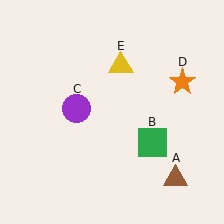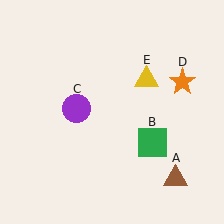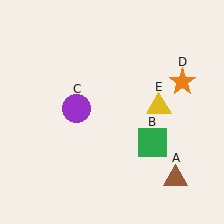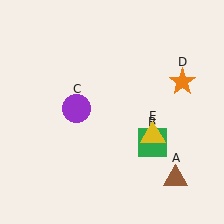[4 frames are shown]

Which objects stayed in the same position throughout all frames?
Brown triangle (object A) and green square (object B) and purple circle (object C) and orange star (object D) remained stationary.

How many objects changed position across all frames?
1 object changed position: yellow triangle (object E).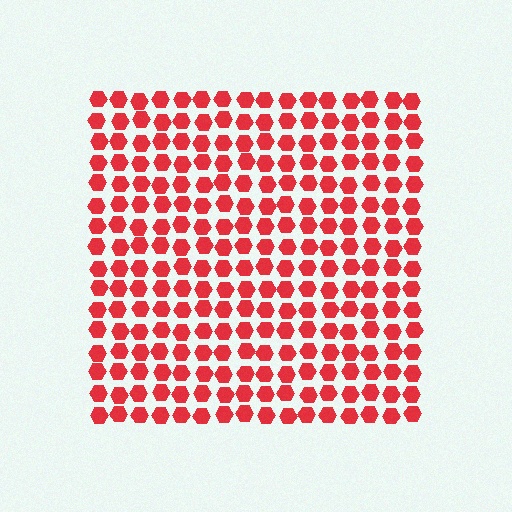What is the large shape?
The large shape is a square.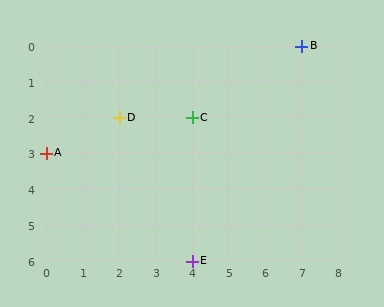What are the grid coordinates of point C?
Point C is at grid coordinates (4, 2).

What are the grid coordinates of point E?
Point E is at grid coordinates (4, 6).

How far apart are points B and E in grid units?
Points B and E are 3 columns and 6 rows apart (about 6.7 grid units diagonally).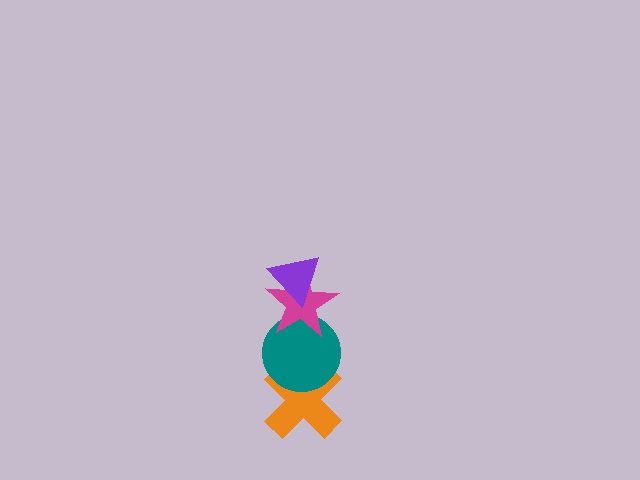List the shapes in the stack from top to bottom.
From top to bottom: the purple triangle, the magenta star, the teal circle, the orange cross.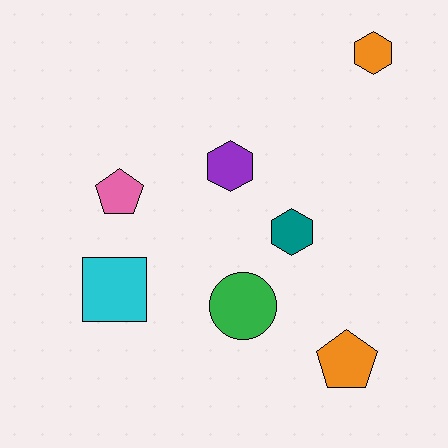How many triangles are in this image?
There are no triangles.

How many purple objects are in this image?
There is 1 purple object.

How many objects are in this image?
There are 7 objects.